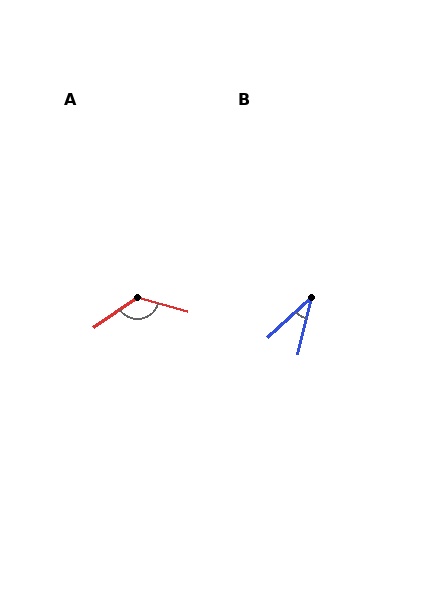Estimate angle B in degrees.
Approximately 34 degrees.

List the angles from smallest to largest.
B (34°), A (130°).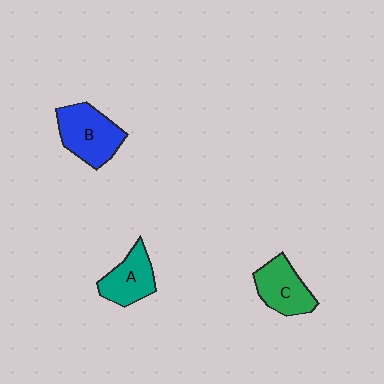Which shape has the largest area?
Shape B (blue).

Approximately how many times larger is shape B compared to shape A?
Approximately 1.3 times.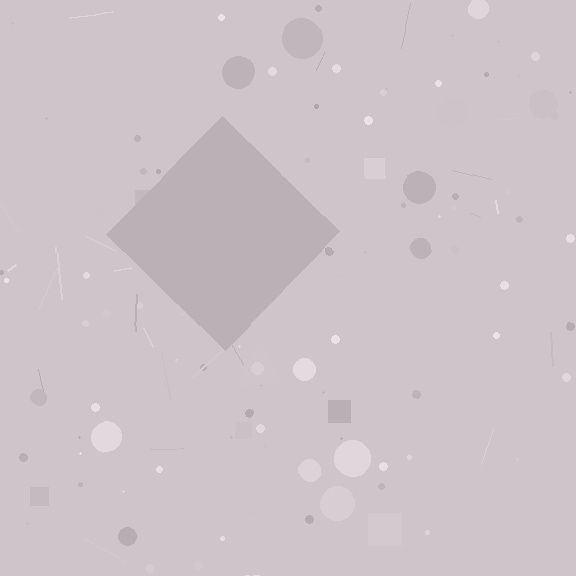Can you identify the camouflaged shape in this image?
The camouflaged shape is a diamond.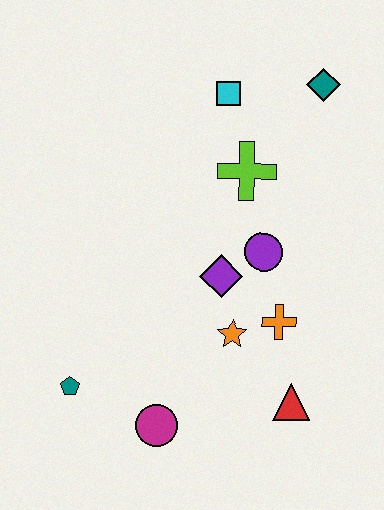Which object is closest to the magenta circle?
The teal pentagon is closest to the magenta circle.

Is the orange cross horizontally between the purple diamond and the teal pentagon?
No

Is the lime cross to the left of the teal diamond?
Yes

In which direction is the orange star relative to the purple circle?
The orange star is below the purple circle.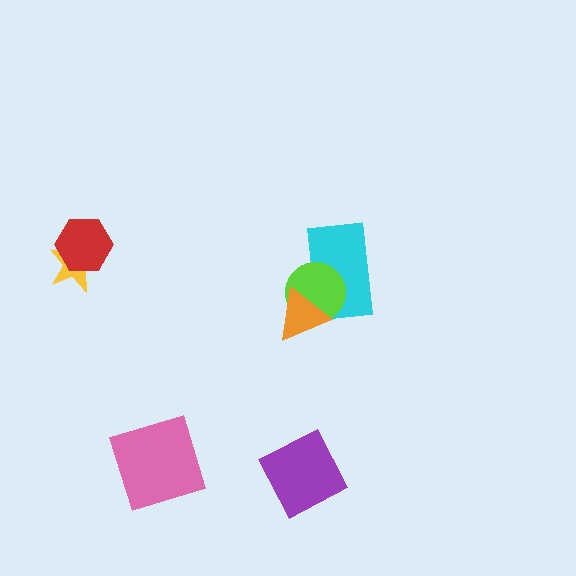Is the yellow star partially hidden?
Yes, it is partially covered by another shape.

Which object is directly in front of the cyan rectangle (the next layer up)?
The lime circle is directly in front of the cyan rectangle.